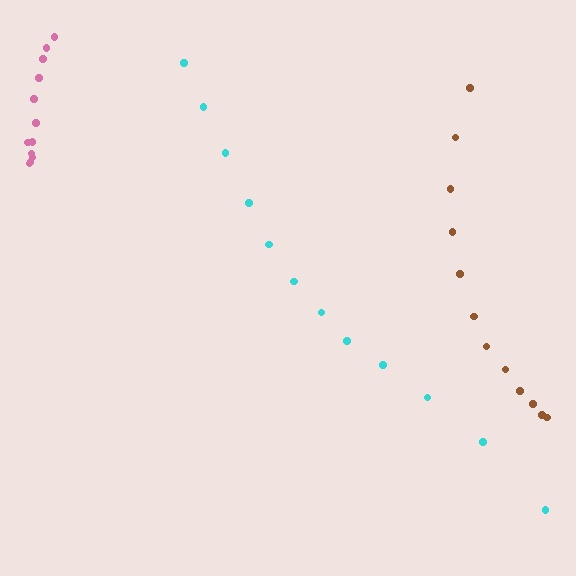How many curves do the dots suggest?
There are 3 distinct paths.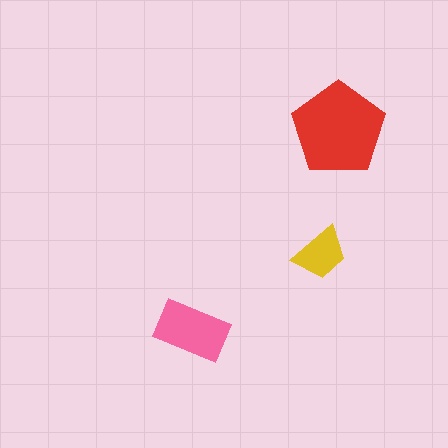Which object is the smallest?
The yellow trapezoid.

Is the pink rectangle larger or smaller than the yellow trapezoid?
Larger.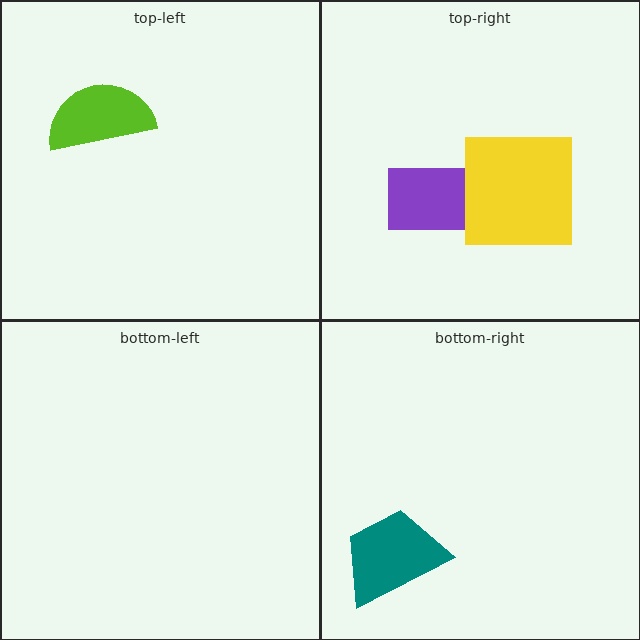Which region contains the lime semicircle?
The top-left region.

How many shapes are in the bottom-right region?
1.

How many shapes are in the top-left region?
1.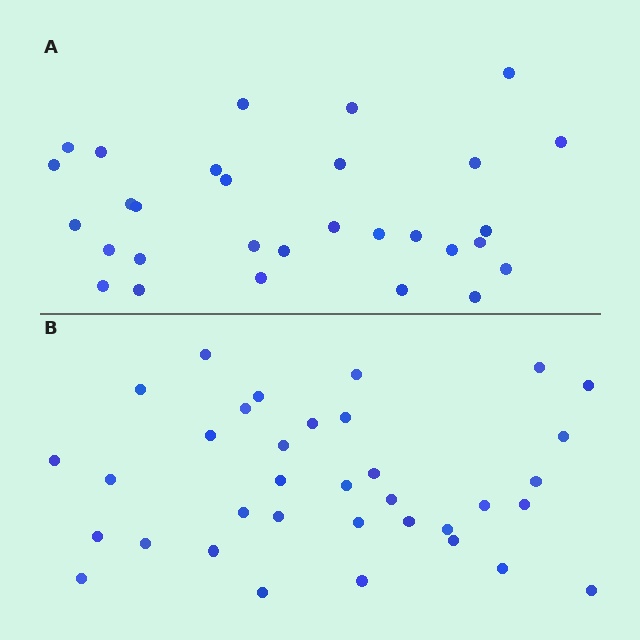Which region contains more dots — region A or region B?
Region B (the bottom region) has more dots.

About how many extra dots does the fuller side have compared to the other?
Region B has about 5 more dots than region A.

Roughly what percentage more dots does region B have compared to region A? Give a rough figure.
About 15% more.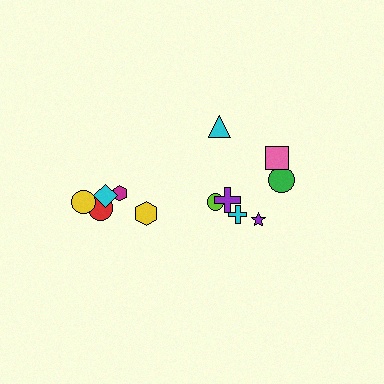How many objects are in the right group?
There are 7 objects.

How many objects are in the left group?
There are 5 objects.